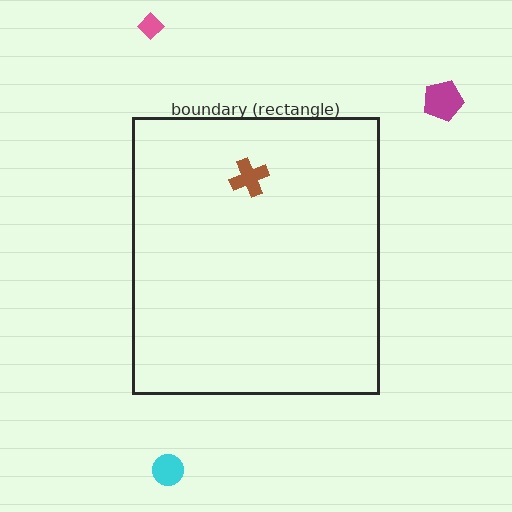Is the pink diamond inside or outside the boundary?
Outside.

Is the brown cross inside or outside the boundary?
Inside.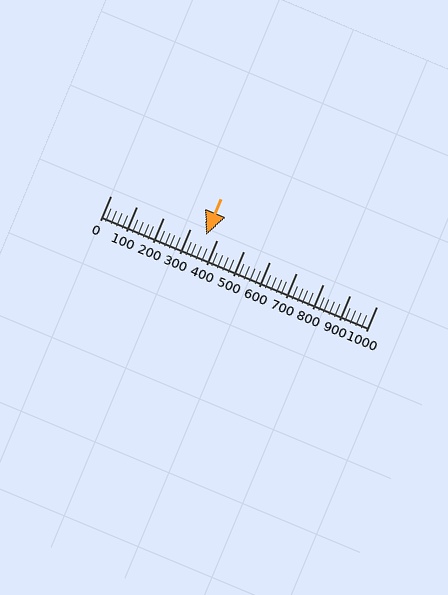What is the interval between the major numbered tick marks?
The major tick marks are spaced 100 units apart.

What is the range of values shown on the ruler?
The ruler shows values from 0 to 1000.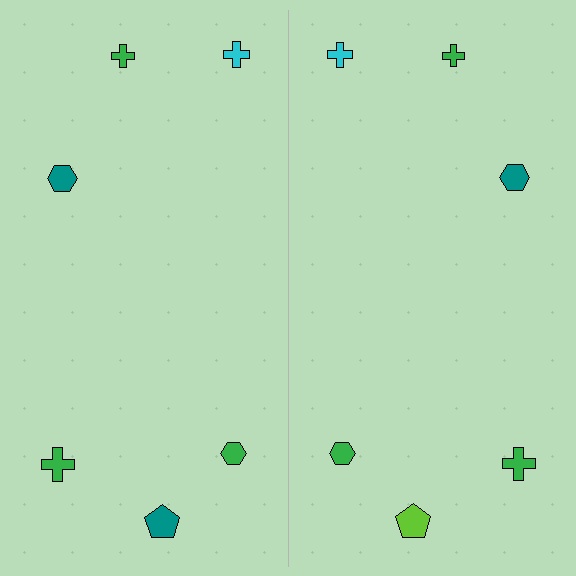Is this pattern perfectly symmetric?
No, the pattern is not perfectly symmetric. The lime pentagon on the right side breaks the symmetry — its mirror counterpart is teal.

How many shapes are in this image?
There are 12 shapes in this image.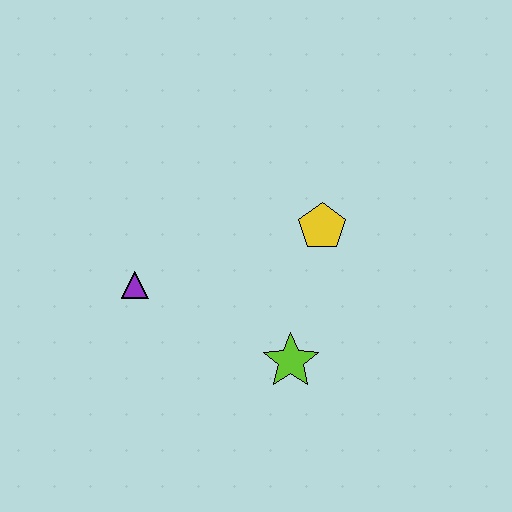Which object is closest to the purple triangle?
The lime star is closest to the purple triangle.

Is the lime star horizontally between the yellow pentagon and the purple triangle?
Yes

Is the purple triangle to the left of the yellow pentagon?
Yes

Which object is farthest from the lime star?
The purple triangle is farthest from the lime star.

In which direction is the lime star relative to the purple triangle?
The lime star is to the right of the purple triangle.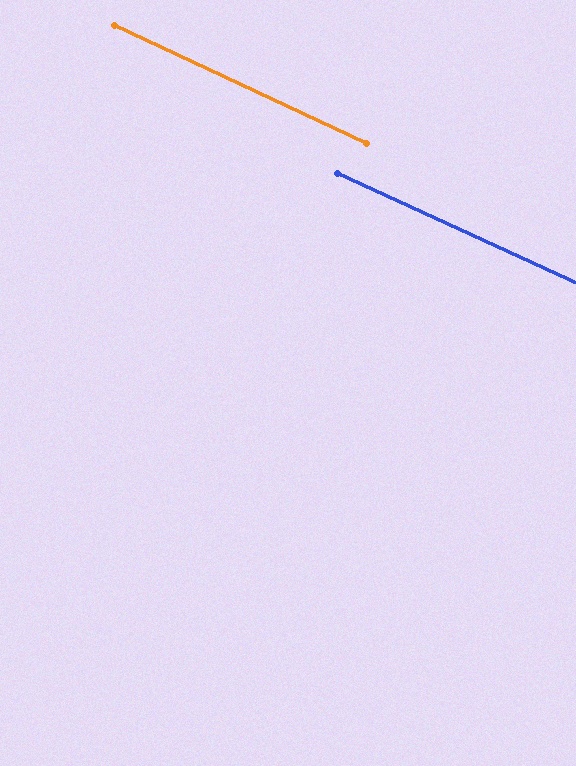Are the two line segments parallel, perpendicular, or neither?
Parallel — their directions differ by only 0.5°.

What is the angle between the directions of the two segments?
Approximately 0 degrees.